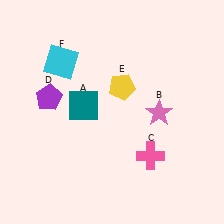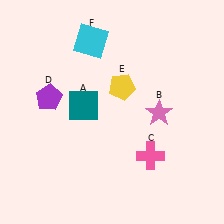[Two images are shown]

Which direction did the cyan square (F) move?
The cyan square (F) moved right.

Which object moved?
The cyan square (F) moved right.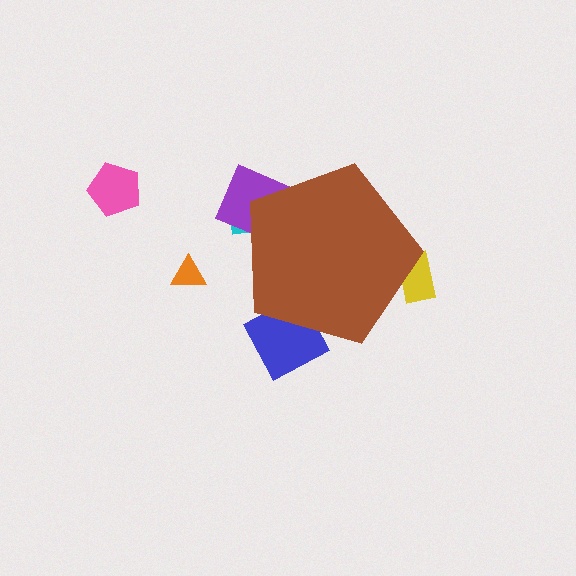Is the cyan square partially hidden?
Yes, the cyan square is partially hidden behind the brown pentagon.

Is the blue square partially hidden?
Yes, the blue square is partially hidden behind the brown pentagon.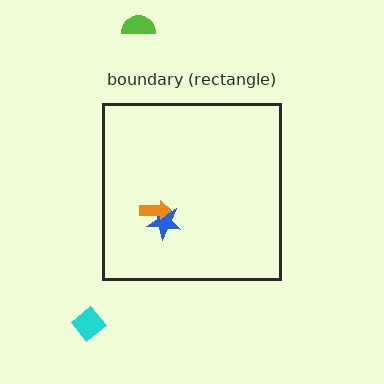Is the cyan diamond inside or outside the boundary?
Outside.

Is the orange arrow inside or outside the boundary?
Inside.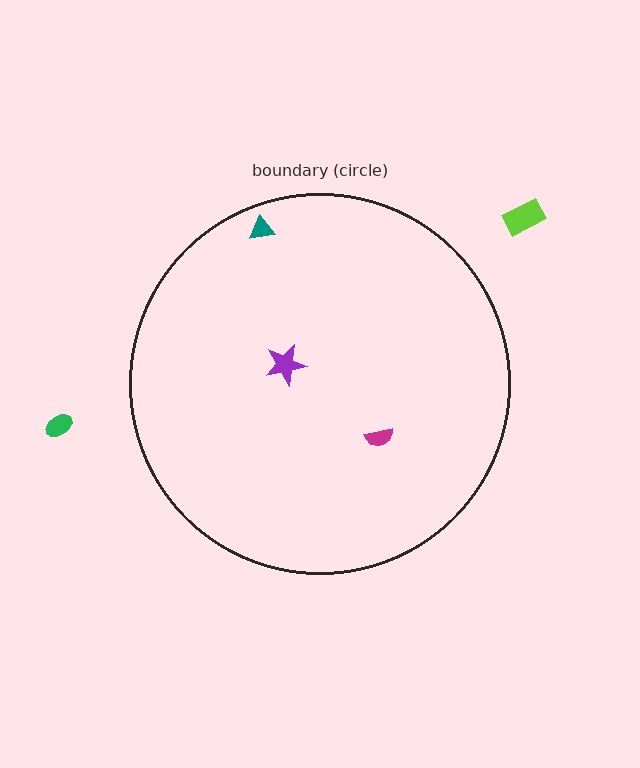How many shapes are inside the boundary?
3 inside, 2 outside.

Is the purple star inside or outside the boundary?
Inside.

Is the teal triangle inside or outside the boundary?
Inside.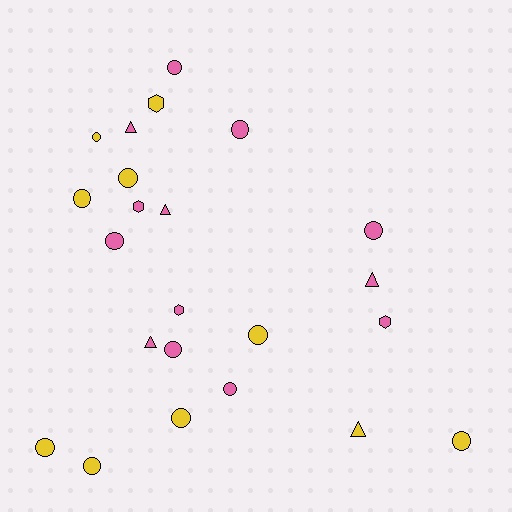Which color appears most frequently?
Pink, with 13 objects.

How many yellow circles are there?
There are 8 yellow circles.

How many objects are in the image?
There are 23 objects.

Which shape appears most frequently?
Circle, with 14 objects.